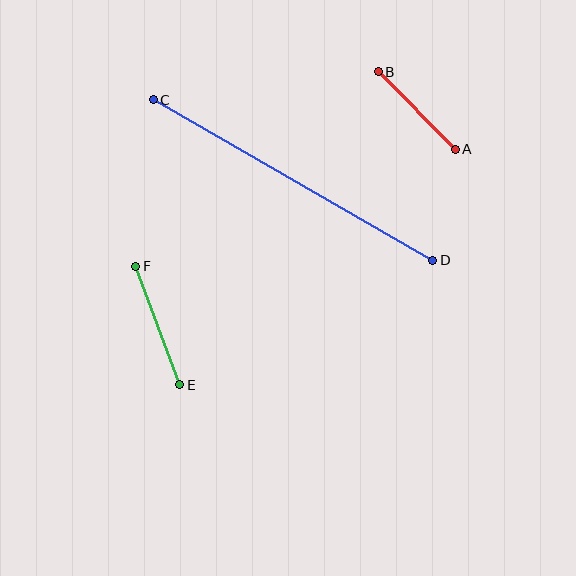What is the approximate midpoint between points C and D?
The midpoint is at approximately (293, 180) pixels.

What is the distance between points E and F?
The distance is approximately 126 pixels.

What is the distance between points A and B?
The distance is approximately 109 pixels.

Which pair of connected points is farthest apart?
Points C and D are farthest apart.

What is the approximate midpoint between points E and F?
The midpoint is at approximately (158, 325) pixels.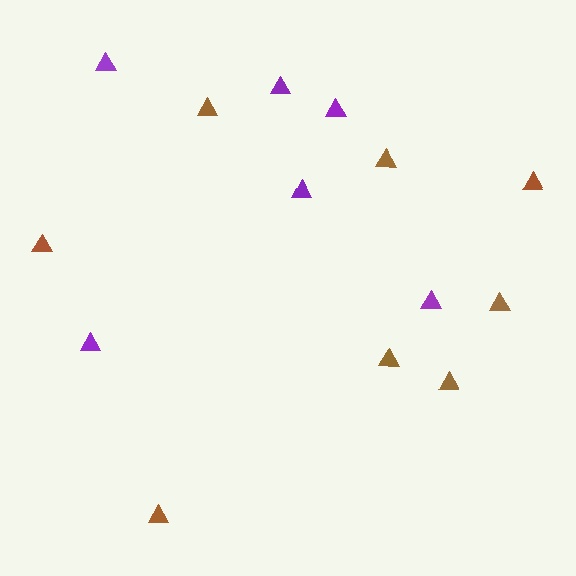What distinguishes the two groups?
There are 2 groups: one group of purple triangles (6) and one group of brown triangles (8).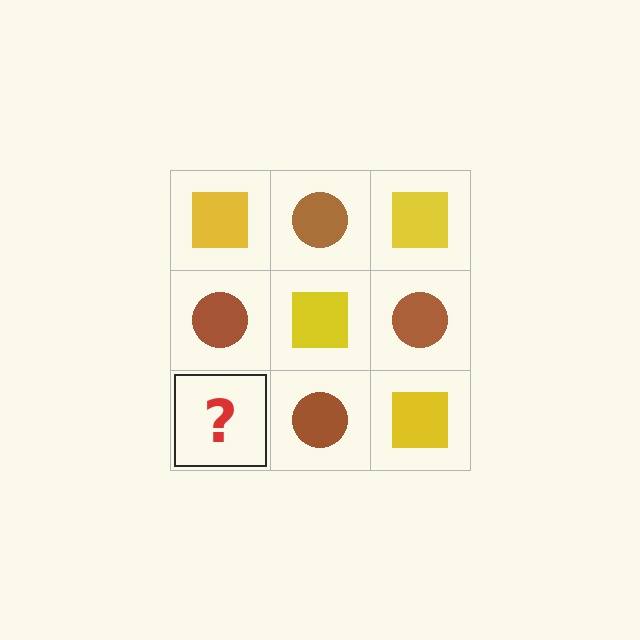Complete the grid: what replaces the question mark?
The question mark should be replaced with a yellow square.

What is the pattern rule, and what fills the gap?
The rule is that it alternates yellow square and brown circle in a checkerboard pattern. The gap should be filled with a yellow square.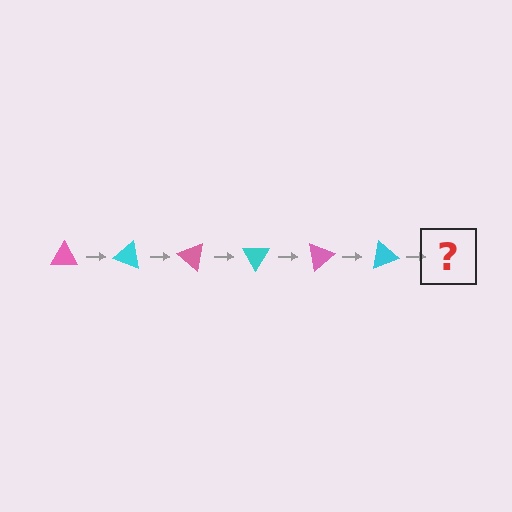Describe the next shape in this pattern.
It should be a pink triangle, rotated 120 degrees from the start.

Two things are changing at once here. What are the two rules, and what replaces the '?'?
The two rules are that it rotates 20 degrees each step and the color cycles through pink and cyan. The '?' should be a pink triangle, rotated 120 degrees from the start.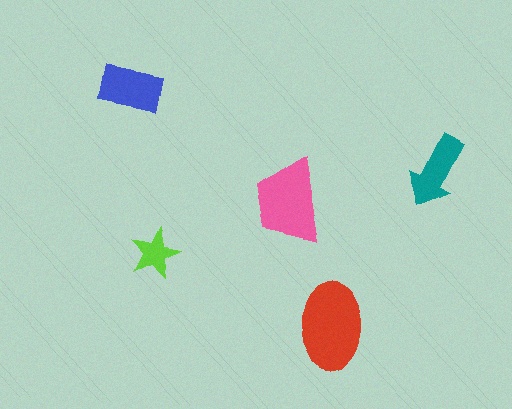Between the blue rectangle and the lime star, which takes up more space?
The blue rectangle.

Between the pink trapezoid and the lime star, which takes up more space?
The pink trapezoid.